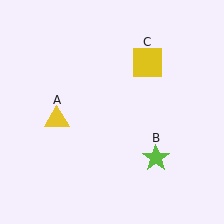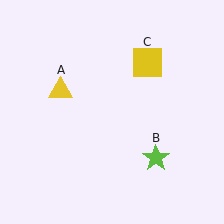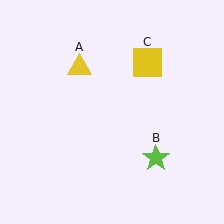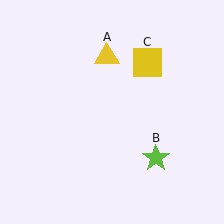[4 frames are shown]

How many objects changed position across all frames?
1 object changed position: yellow triangle (object A).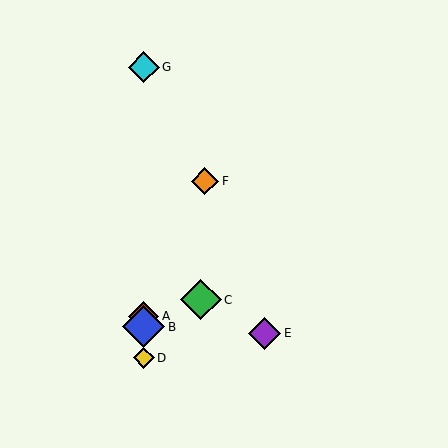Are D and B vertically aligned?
Yes, both are at x≈144.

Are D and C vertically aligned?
No, D is at x≈144 and C is at x≈201.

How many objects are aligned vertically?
4 objects (A, B, D, G) are aligned vertically.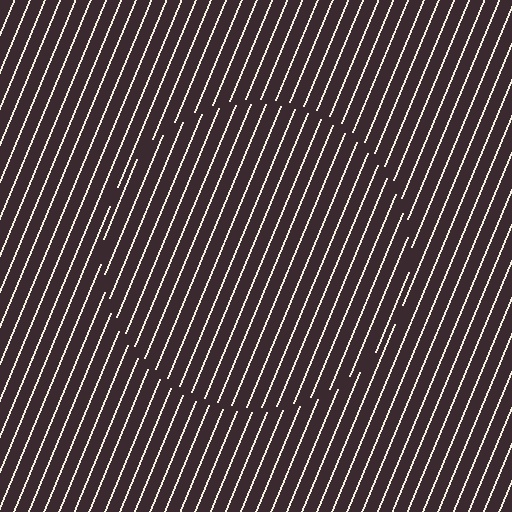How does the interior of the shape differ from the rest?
The interior of the shape contains the same grating, shifted by half a period — the contour is defined by the phase discontinuity where line-ends from the inner and outer gratings abut.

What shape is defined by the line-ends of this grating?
An illusory circle. The interior of the shape contains the same grating, shifted by half a period — the contour is defined by the phase discontinuity where line-ends from the inner and outer gratings abut.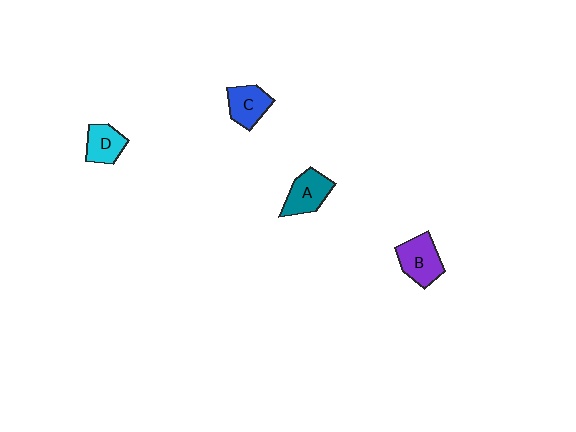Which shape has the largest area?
Shape B (purple).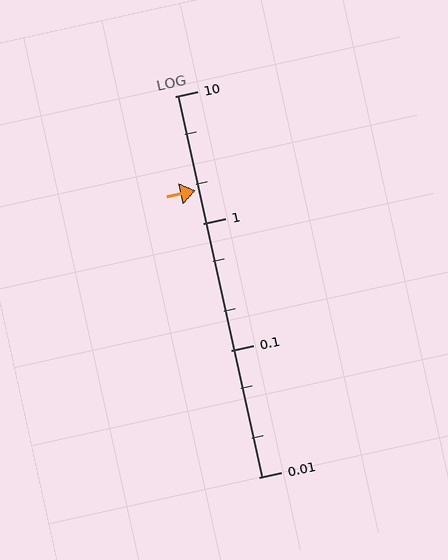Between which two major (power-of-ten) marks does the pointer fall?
The pointer is between 1 and 10.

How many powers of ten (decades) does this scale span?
The scale spans 3 decades, from 0.01 to 10.